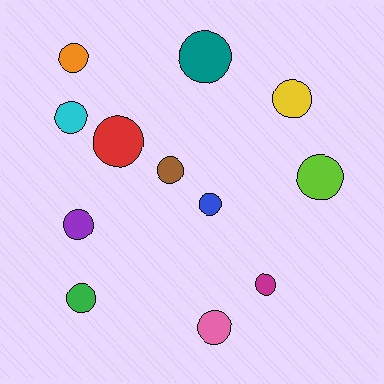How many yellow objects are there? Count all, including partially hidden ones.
There is 1 yellow object.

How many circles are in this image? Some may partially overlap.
There are 12 circles.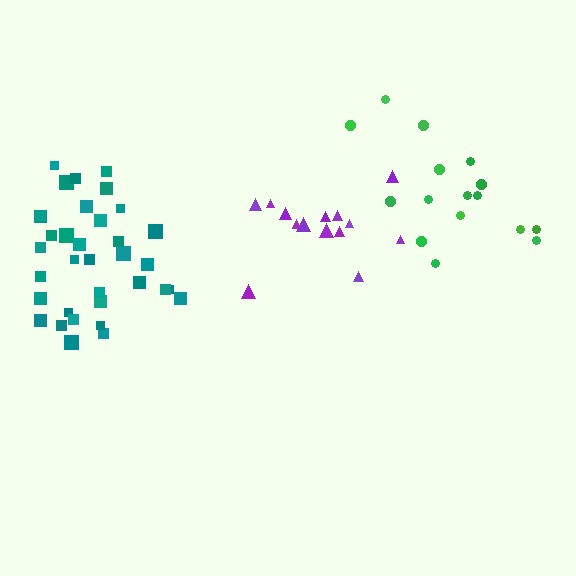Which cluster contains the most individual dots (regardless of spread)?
Teal (35).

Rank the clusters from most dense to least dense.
teal, purple, green.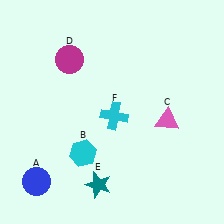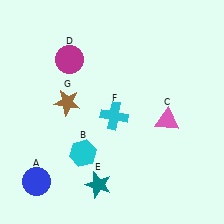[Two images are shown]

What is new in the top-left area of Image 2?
A brown star (G) was added in the top-left area of Image 2.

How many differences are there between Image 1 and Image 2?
There is 1 difference between the two images.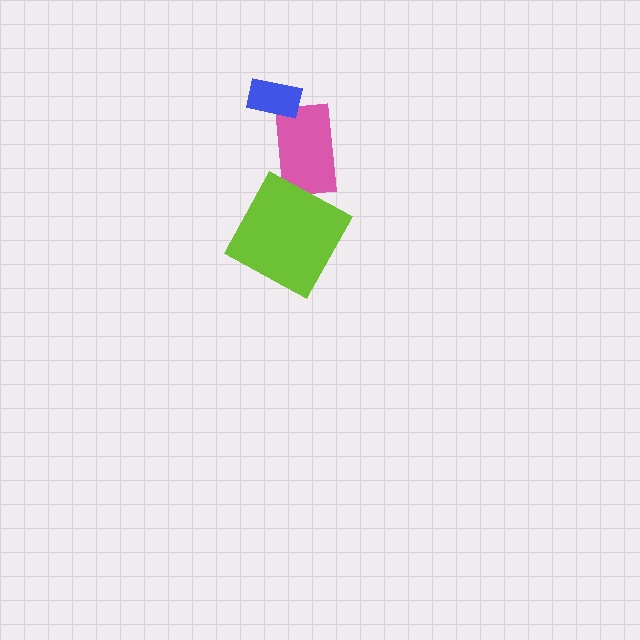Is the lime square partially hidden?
No, no other shape covers it.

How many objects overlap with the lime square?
0 objects overlap with the lime square.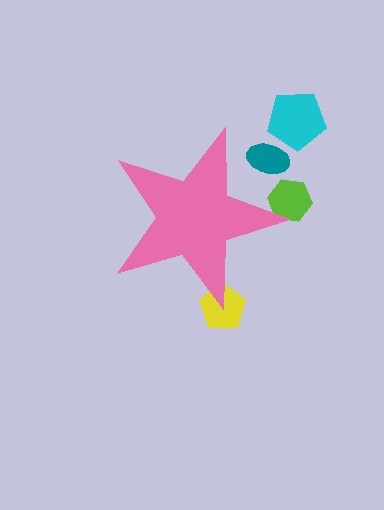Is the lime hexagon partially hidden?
Yes, the lime hexagon is partially hidden behind the pink star.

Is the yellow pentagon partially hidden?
Yes, the yellow pentagon is partially hidden behind the pink star.